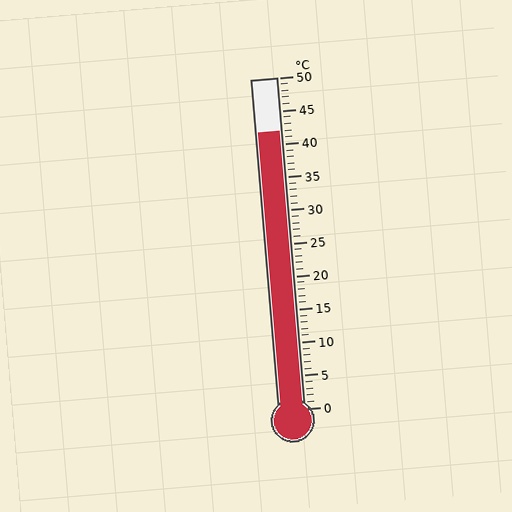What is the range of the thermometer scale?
The thermometer scale ranges from 0°C to 50°C.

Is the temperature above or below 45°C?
The temperature is below 45°C.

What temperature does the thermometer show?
The thermometer shows approximately 42°C.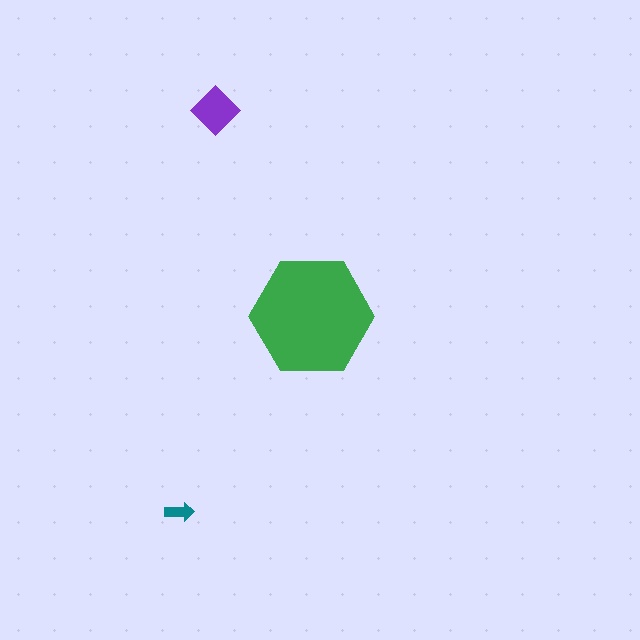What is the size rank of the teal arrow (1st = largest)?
3rd.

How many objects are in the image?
There are 3 objects in the image.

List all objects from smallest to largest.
The teal arrow, the purple diamond, the green hexagon.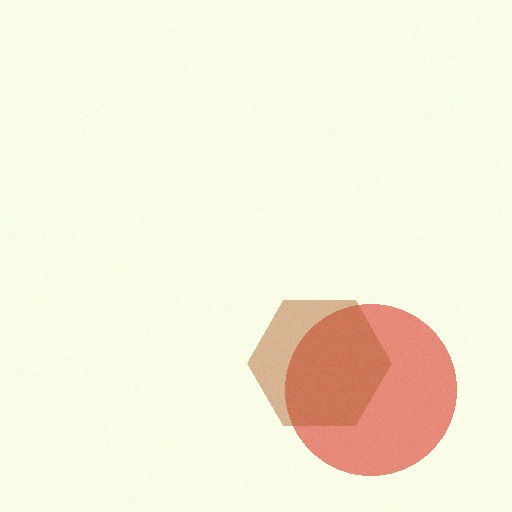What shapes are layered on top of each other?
The layered shapes are: a red circle, a brown hexagon.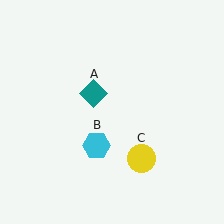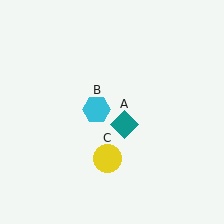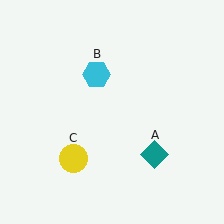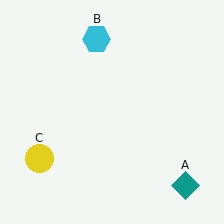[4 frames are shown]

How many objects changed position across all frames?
3 objects changed position: teal diamond (object A), cyan hexagon (object B), yellow circle (object C).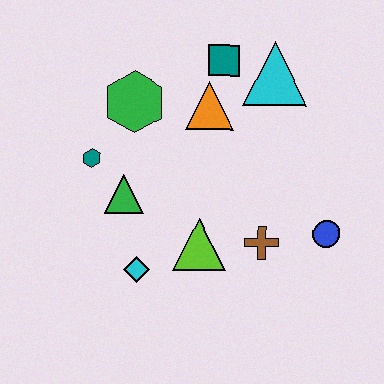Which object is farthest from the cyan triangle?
The cyan diamond is farthest from the cyan triangle.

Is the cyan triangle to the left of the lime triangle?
No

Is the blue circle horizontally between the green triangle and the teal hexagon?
No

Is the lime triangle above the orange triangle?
No